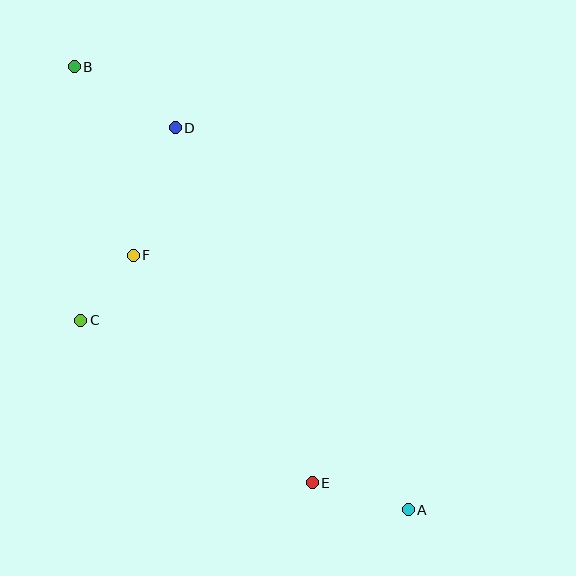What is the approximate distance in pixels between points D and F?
The distance between D and F is approximately 134 pixels.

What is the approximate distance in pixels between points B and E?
The distance between B and E is approximately 479 pixels.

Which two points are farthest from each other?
Points A and B are farthest from each other.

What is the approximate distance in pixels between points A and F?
The distance between A and F is approximately 375 pixels.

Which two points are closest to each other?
Points C and F are closest to each other.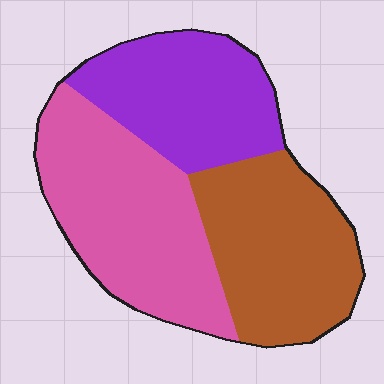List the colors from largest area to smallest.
From largest to smallest: pink, brown, purple.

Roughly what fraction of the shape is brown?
Brown takes up about one third (1/3) of the shape.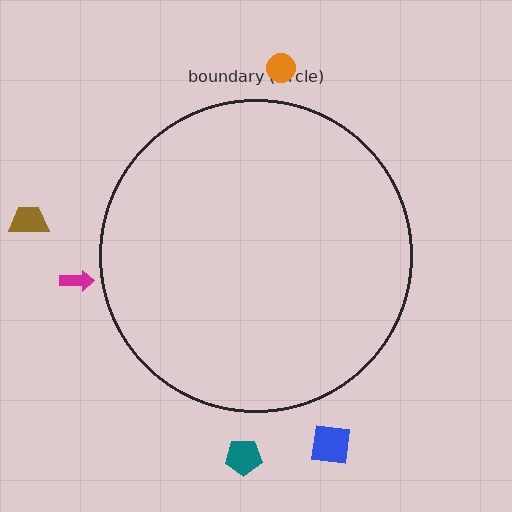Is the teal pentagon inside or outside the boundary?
Outside.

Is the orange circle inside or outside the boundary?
Outside.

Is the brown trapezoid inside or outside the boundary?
Outside.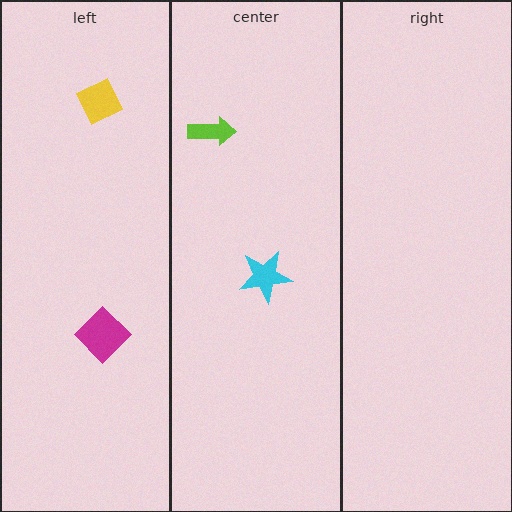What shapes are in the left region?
The yellow square, the magenta diamond.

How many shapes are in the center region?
2.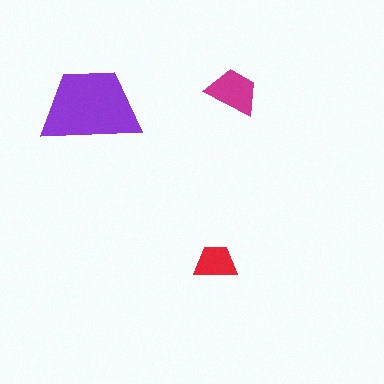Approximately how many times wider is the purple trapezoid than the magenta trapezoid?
About 2 times wider.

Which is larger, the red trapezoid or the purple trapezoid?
The purple one.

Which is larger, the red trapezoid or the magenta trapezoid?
The magenta one.